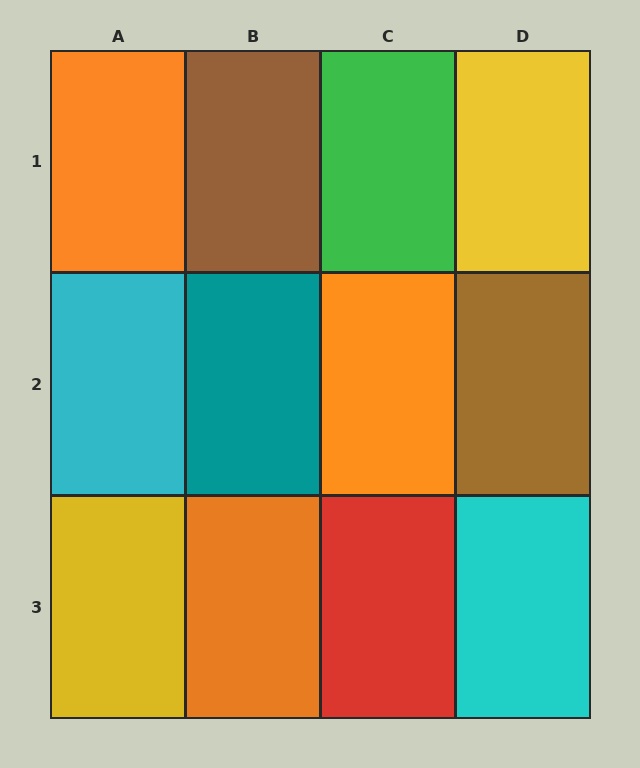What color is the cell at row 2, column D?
Brown.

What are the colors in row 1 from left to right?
Orange, brown, green, yellow.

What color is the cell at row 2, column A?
Cyan.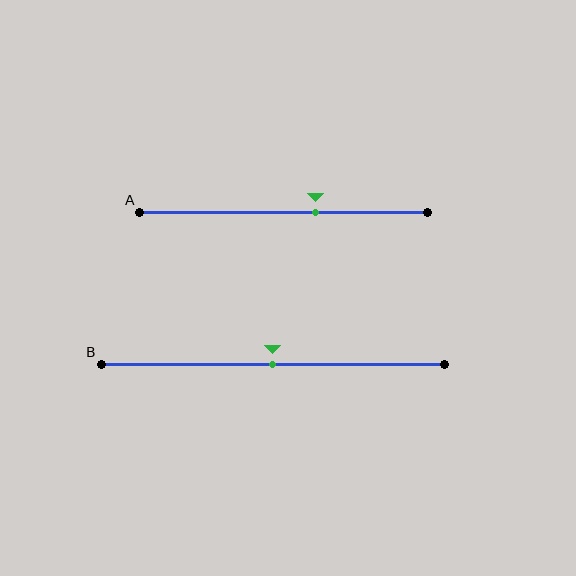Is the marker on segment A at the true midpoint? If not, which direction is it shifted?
No, the marker on segment A is shifted to the right by about 11% of the segment length.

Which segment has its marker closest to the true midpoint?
Segment B has its marker closest to the true midpoint.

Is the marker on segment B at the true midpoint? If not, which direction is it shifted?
Yes, the marker on segment B is at the true midpoint.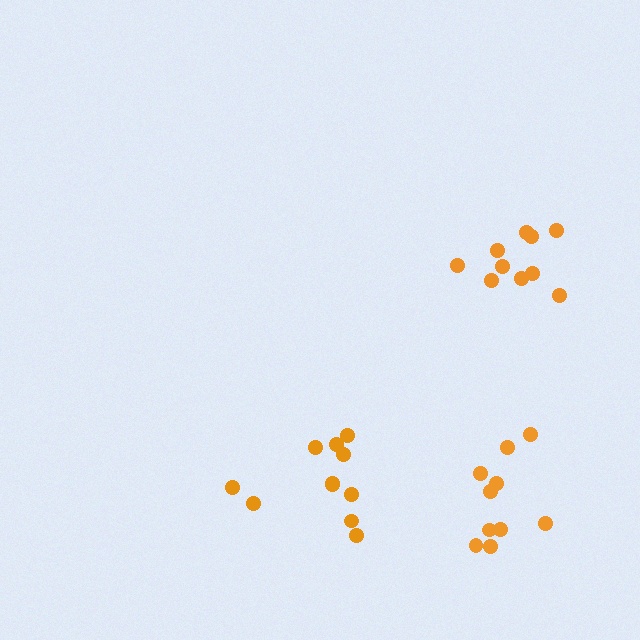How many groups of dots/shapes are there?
There are 3 groups.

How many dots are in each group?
Group 1: 10 dots, Group 2: 11 dots, Group 3: 10 dots (31 total).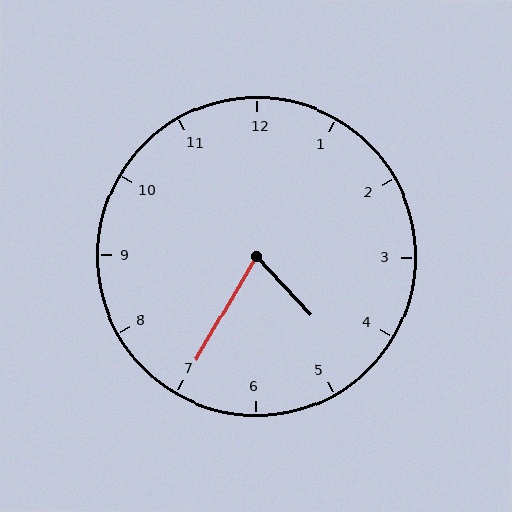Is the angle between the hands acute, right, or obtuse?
It is acute.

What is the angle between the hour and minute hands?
Approximately 72 degrees.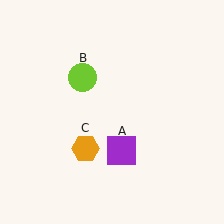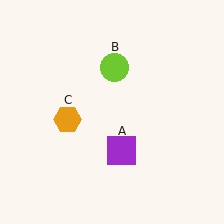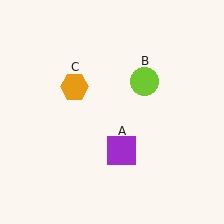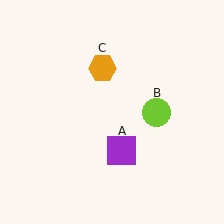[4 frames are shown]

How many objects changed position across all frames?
2 objects changed position: lime circle (object B), orange hexagon (object C).